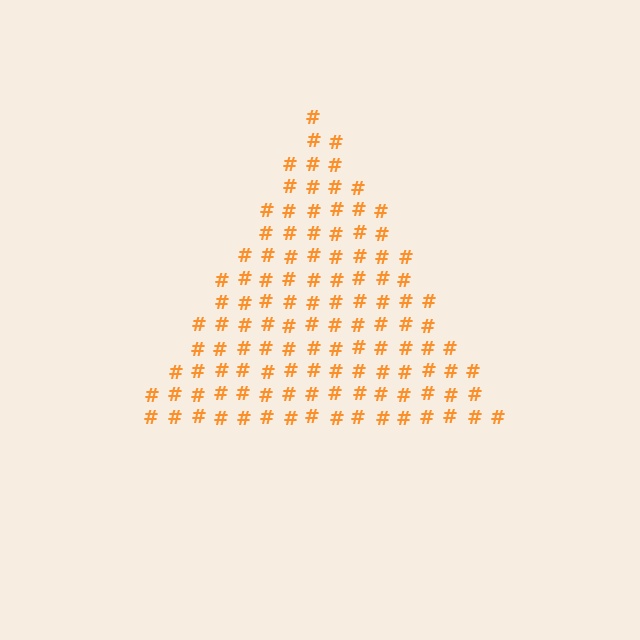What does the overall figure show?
The overall figure shows a triangle.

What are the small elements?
The small elements are hash symbols.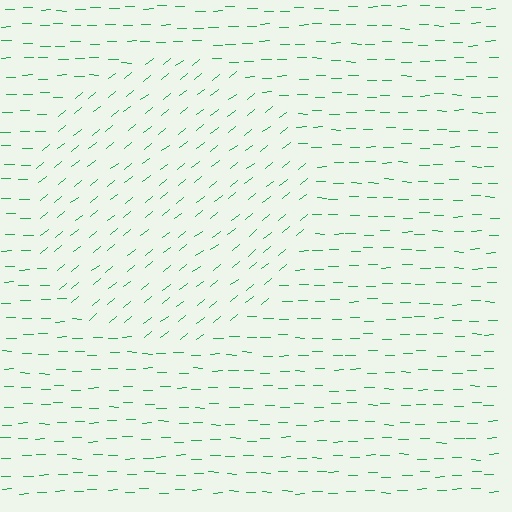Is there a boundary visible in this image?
Yes, there is a texture boundary formed by a change in line orientation.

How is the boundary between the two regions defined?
The boundary is defined purely by a change in line orientation (approximately 39 degrees difference). All lines are the same color and thickness.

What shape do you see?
I see a circle.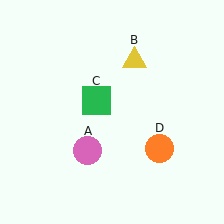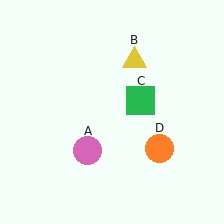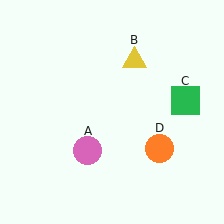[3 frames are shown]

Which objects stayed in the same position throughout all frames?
Pink circle (object A) and yellow triangle (object B) and orange circle (object D) remained stationary.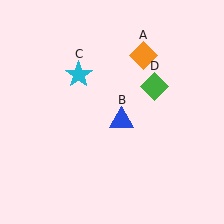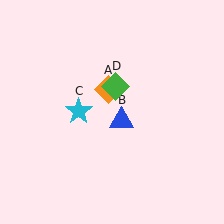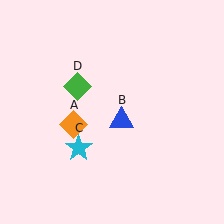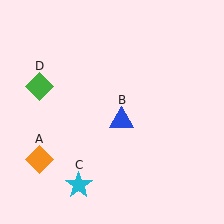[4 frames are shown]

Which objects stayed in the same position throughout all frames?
Blue triangle (object B) remained stationary.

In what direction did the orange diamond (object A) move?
The orange diamond (object A) moved down and to the left.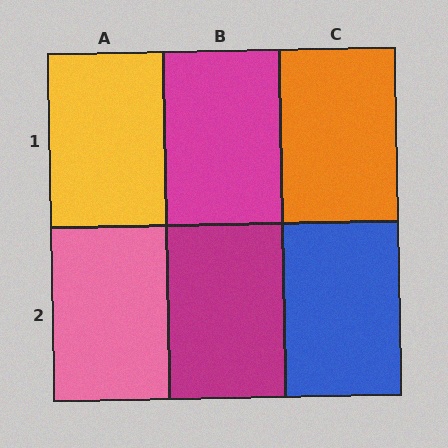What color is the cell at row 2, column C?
Blue.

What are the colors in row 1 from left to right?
Yellow, magenta, orange.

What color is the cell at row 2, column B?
Magenta.